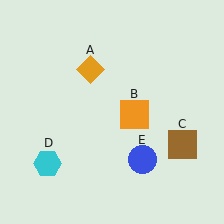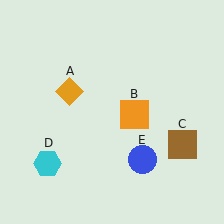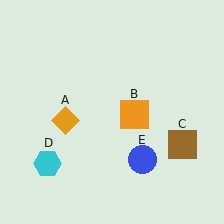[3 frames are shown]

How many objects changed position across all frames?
1 object changed position: orange diamond (object A).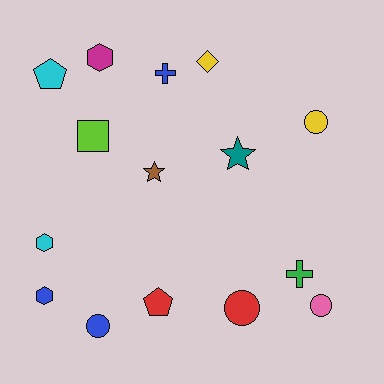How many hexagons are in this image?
There are 3 hexagons.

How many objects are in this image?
There are 15 objects.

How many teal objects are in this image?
There is 1 teal object.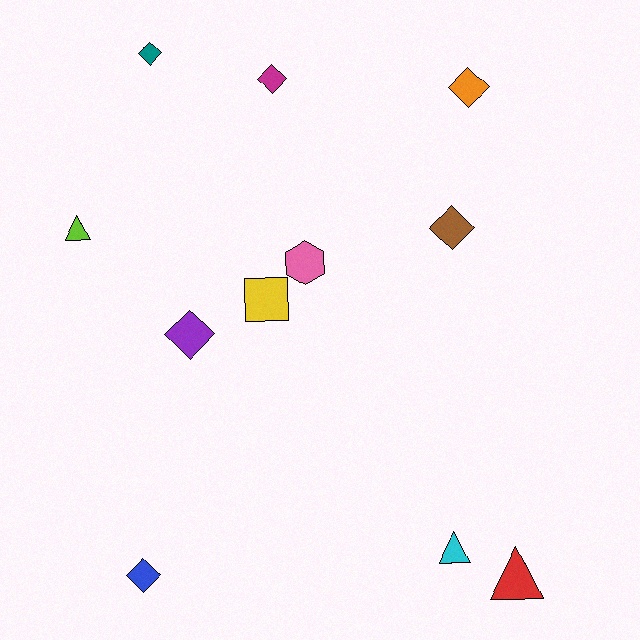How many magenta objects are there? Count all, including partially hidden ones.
There is 1 magenta object.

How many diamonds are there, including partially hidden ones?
There are 6 diamonds.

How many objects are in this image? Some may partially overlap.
There are 11 objects.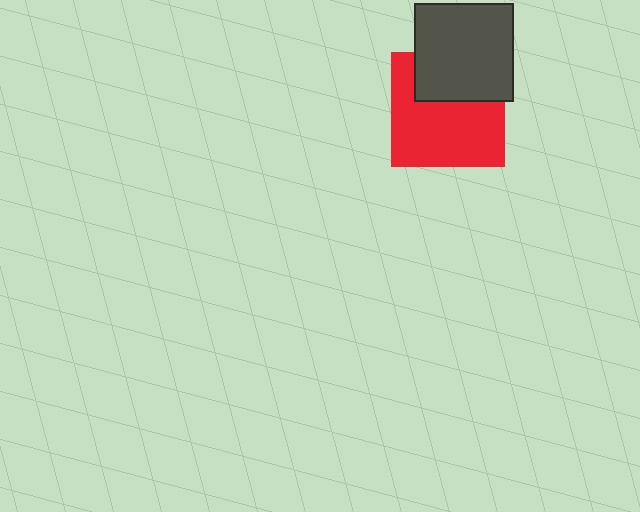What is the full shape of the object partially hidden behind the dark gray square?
The partially hidden object is a red square.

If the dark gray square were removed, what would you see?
You would see the complete red square.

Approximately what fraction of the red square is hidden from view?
Roughly 35% of the red square is hidden behind the dark gray square.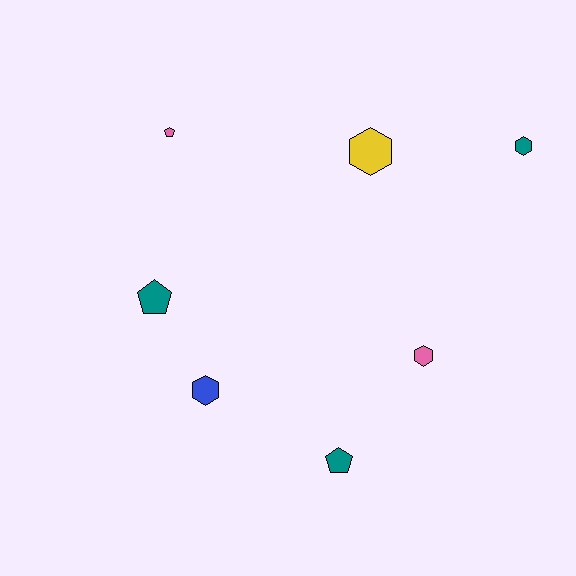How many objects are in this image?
There are 7 objects.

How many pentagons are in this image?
There are 3 pentagons.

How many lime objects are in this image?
There are no lime objects.